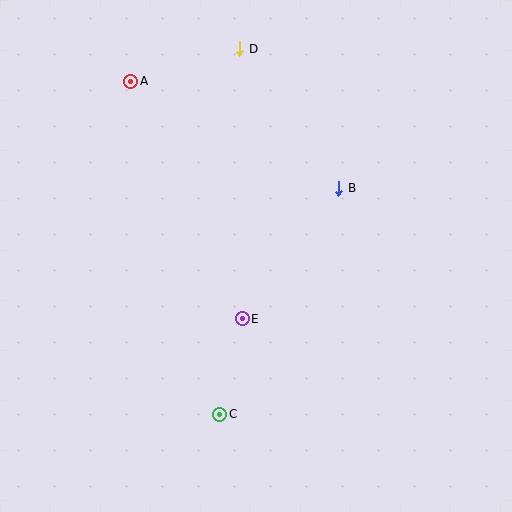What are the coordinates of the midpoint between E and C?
The midpoint between E and C is at (231, 367).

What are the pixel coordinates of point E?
Point E is at (242, 319).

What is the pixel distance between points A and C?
The distance between A and C is 345 pixels.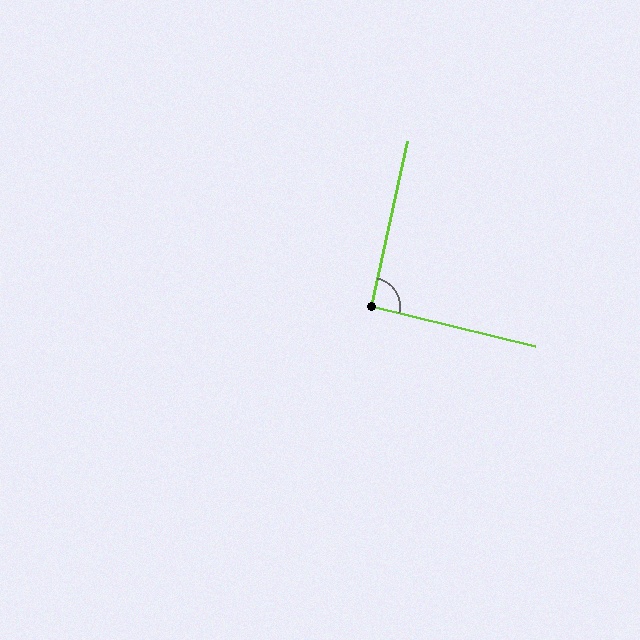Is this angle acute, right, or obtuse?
It is approximately a right angle.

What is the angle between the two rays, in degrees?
Approximately 91 degrees.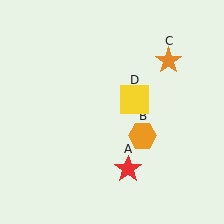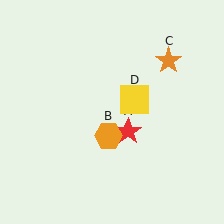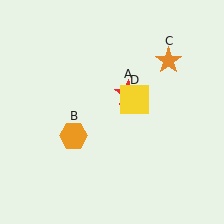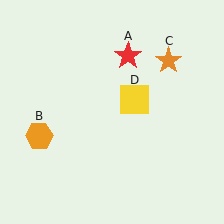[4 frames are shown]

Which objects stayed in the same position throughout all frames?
Orange star (object C) and yellow square (object D) remained stationary.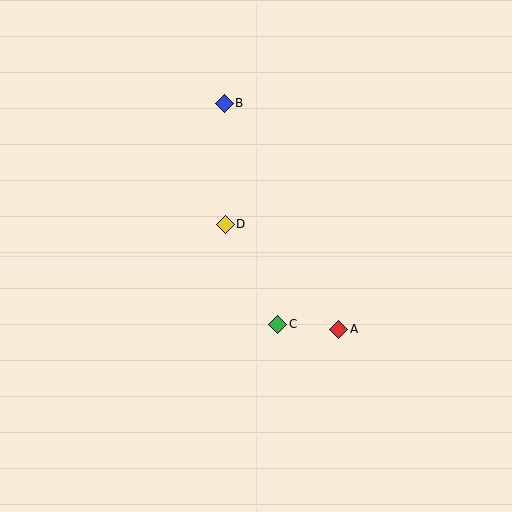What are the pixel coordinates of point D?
Point D is at (225, 224).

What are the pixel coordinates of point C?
Point C is at (278, 324).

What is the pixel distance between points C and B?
The distance between C and B is 228 pixels.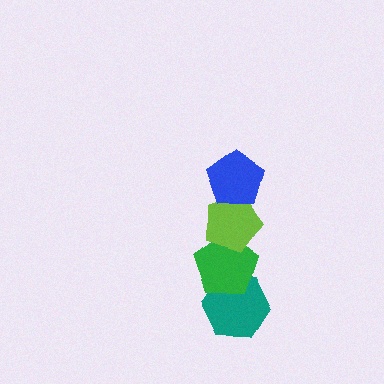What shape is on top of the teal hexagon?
The green pentagon is on top of the teal hexagon.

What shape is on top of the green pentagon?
The lime pentagon is on top of the green pentagon.